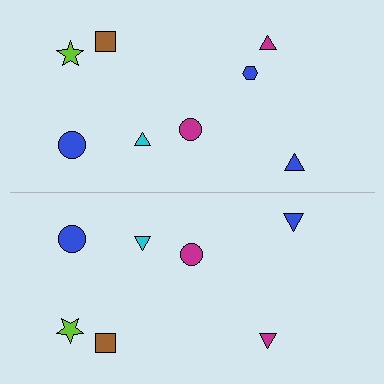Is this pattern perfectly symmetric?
No, the pattern is not perfectly symmetric. A blue hexagon is missing from the bottom side.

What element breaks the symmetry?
A blue hexagon is missing from the bottom side.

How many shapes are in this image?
There are 15 shapes in this image.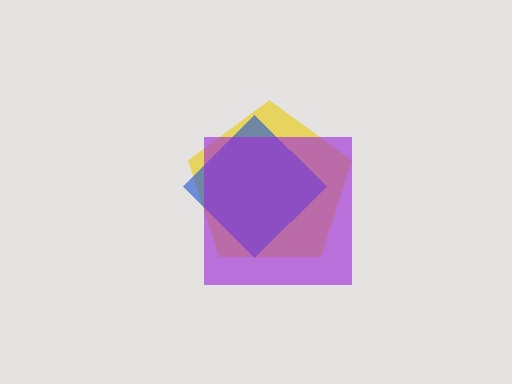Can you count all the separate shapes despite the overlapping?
Yes, there are 3 separate shapes.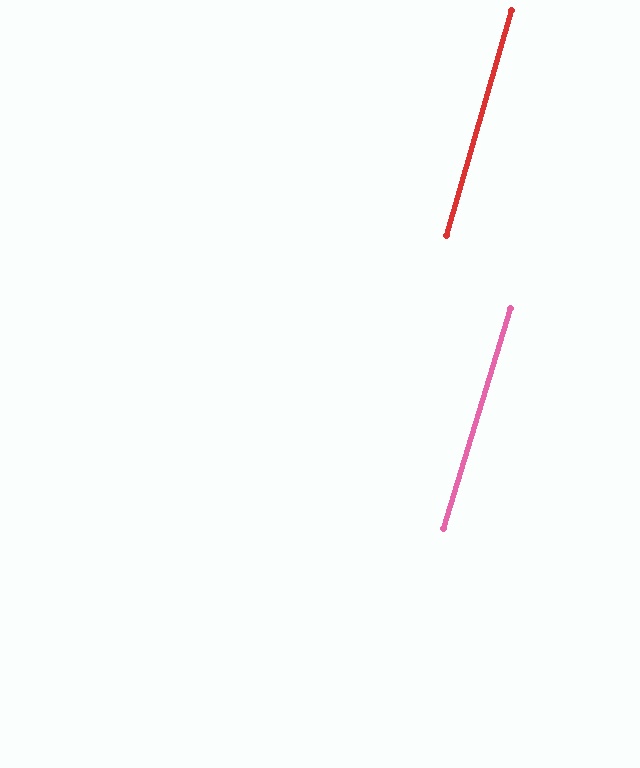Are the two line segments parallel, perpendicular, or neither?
Parallel — their directions differ by only 1.0°.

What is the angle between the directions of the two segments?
Approximately 1 degree.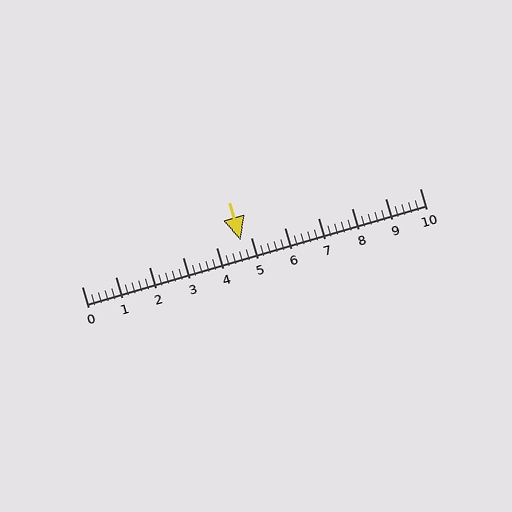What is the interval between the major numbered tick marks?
The major tick marks are spaced 1 units apart.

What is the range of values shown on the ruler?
The ruler shows values from 0 to 10.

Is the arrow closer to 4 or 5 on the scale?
The arrow is closer to 5.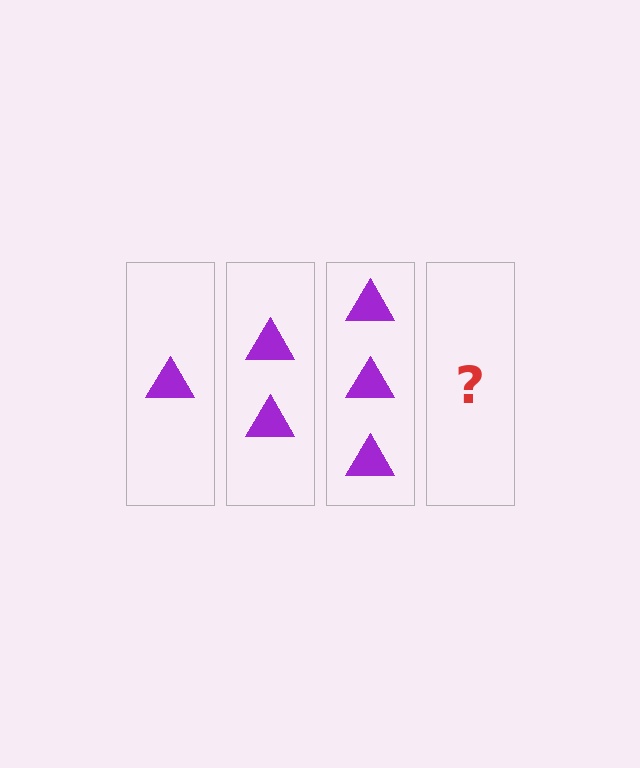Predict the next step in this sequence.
The next step is 4 triangles.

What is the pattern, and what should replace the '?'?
The pattern is that each step adds one more triangle. The '?' should be 4 triangles.